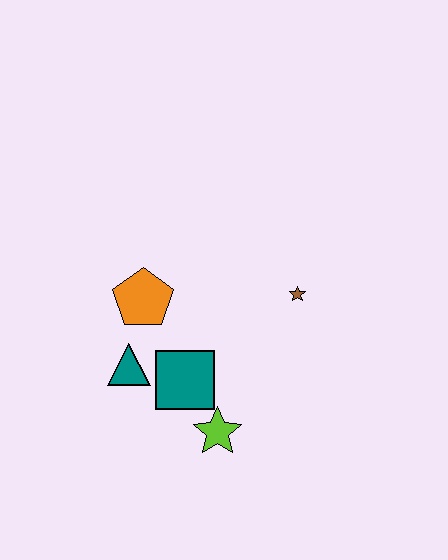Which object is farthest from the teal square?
The brown star is farthest from the teal square.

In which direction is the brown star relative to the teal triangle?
The brown star is to the right of the teal triangle.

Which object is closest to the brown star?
The teal square is closest to the brown star.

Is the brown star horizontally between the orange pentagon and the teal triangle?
No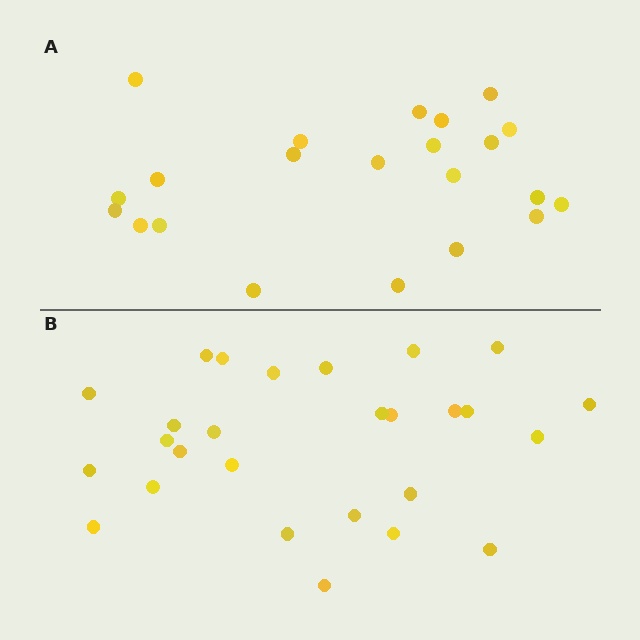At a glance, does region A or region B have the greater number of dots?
Region B (the bottom region) has more dots.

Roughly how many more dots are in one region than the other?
Region B has about 5 more dots than region A.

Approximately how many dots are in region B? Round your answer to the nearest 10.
About 30 dots. (The exact count is 27, which rounds to 30.)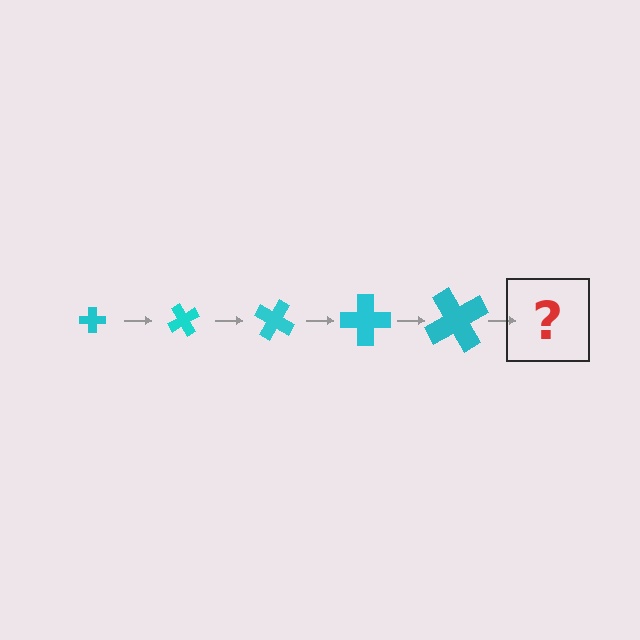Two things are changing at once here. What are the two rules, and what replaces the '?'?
The two rules are that the cross grows larger each step and it rotates 60 degrees each step. The '?' should be a cross, larger than the previous one and rotated 300 degrees from the start.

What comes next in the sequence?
The next element should be a cross, larger than the previous one and rotated 300 degrees from the start.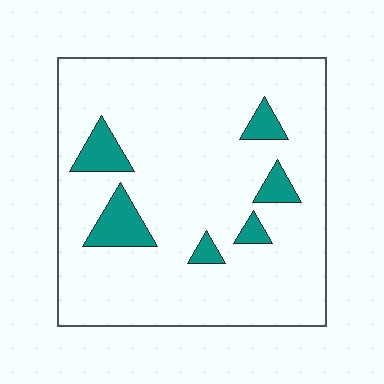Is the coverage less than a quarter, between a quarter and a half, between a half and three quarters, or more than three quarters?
Less than a quarter.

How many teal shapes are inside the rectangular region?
6.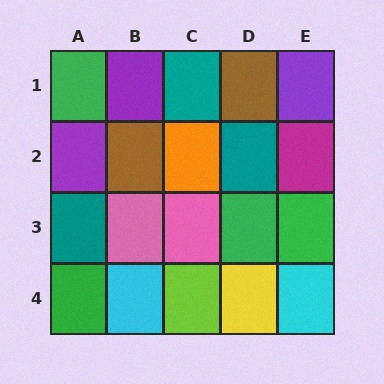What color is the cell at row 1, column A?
Green.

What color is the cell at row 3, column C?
Pink.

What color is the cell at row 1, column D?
Brown.